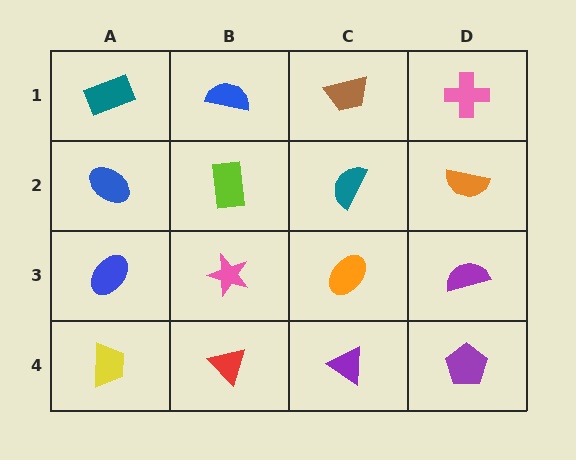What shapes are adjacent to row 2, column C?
A brown trapezoid (row 1, column C), an orange ellipse (row 3, column C), a lime rectangle (row 2, column B), an orange semicircle (row 2, column D).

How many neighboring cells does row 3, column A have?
3.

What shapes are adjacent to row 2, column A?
A teal rectangle (row 1, column A), a blue ellipse (row 3, column A), a lime rectangle (row 2, column B).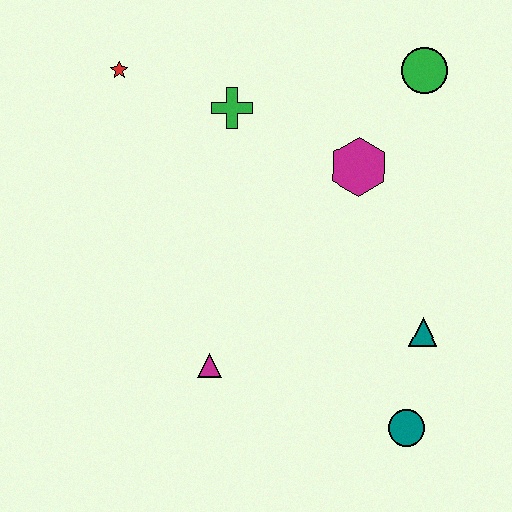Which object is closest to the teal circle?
The teal triangle is closest to the teal circle.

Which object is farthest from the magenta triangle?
The green circle is farthest from the magenta triangle.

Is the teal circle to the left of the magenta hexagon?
No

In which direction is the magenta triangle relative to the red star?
The magenta triangle is below the red star.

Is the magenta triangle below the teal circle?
No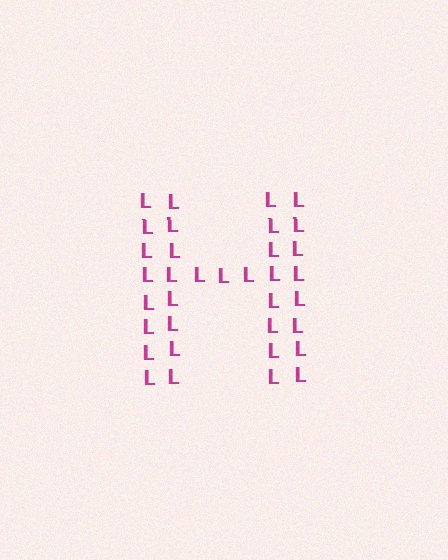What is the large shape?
The large shape is the letter H.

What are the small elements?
The small elements are letter L's.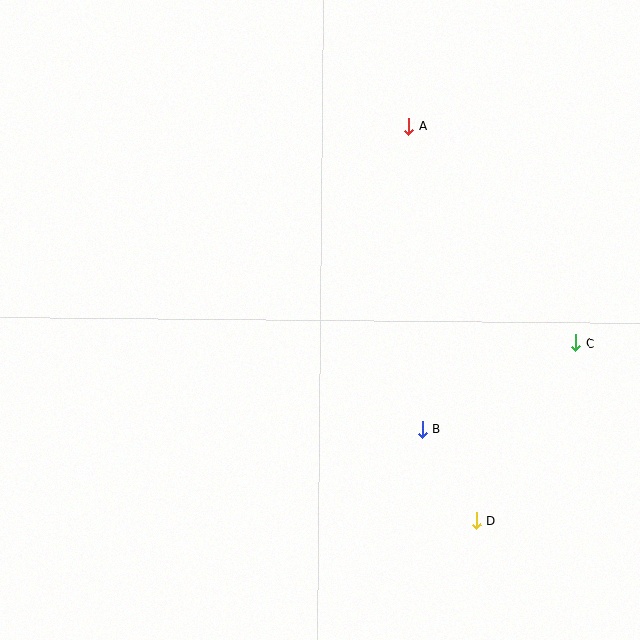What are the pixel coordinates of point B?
Point B is at (422, 429).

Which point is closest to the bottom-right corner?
Point D is closest to the bottom-right corner.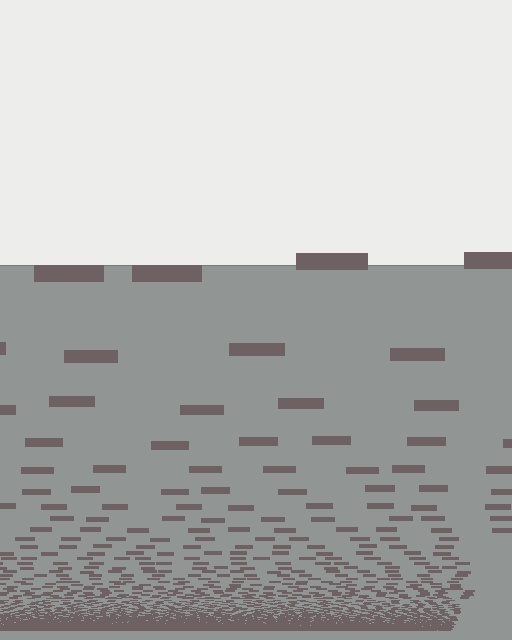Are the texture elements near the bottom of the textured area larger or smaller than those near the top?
Smaller. The gradient is inverted — elements near the bottom are smaller and denser.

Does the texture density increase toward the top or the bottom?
Density increases toward the bottom.